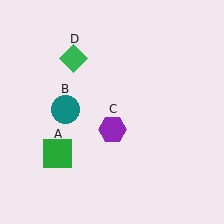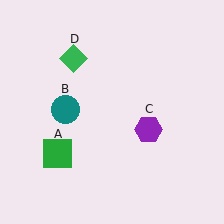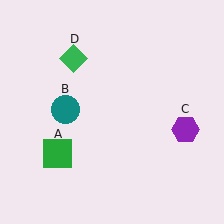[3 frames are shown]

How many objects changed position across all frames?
1 object changed position: purple hexagon (object C).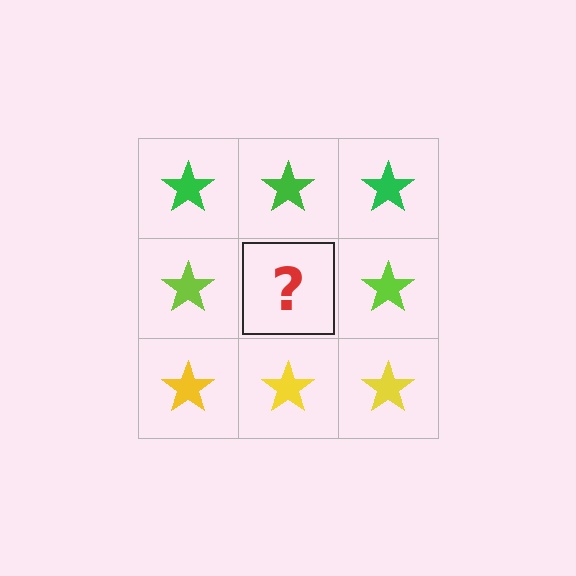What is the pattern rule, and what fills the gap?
The rule is that each row has a consistent color. The gap should be filled with a lime star.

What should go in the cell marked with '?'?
The missing cell should contain a lime star.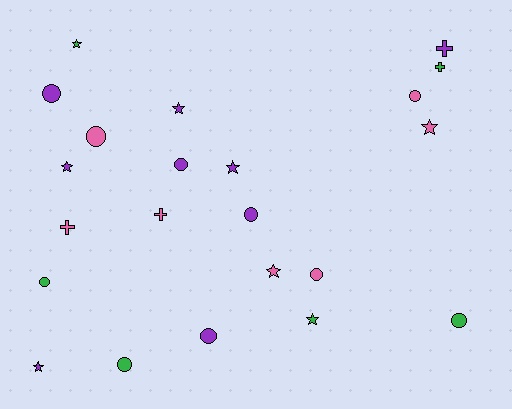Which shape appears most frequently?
Circle, with 10 objects.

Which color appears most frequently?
Purple, with 9 objects.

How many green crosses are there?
There is 1 green cross.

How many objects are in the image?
There are 22 objects.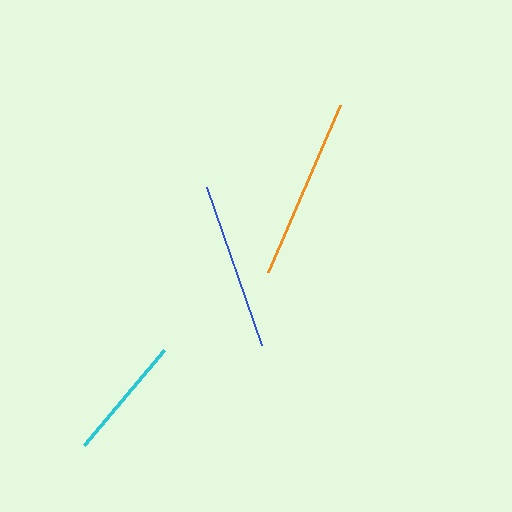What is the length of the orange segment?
The orange segment is approximately 182 pixels long.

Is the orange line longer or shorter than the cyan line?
The orange line is longer than the cyan line.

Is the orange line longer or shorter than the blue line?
The orange line is longer than the blue line.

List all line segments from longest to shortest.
From longest to shortest: orange, blue, cyan.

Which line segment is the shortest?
The cyan line is the shortest at approximately 124 pixels.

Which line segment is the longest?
The orange line is the longest at approximately 182 pixels.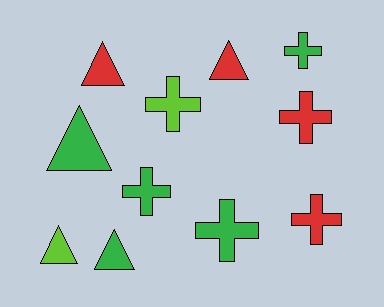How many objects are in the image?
There are 11 objects.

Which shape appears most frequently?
Cross, with 6 objects.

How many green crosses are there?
There are 3 green crosses.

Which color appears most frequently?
Green, with 5 objects.